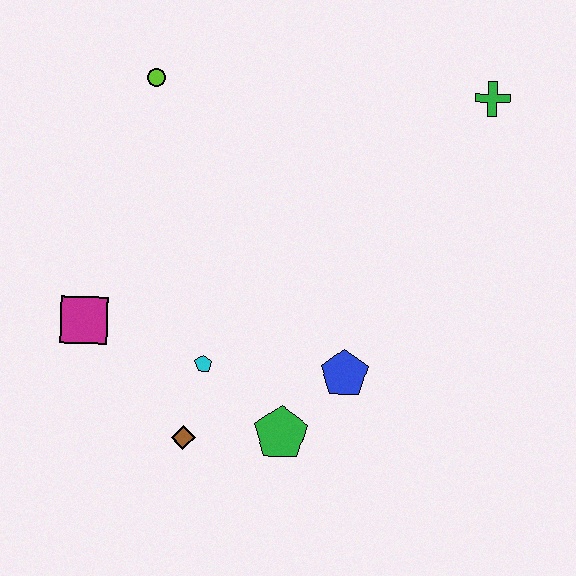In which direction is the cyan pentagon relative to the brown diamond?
The cyan pentagon is above the brown diamond.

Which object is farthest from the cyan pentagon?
The green cross is farthest from the cyan pentagon.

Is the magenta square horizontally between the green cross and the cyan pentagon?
No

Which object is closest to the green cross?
The blue pentagon is closest to the green cross.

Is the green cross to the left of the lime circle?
No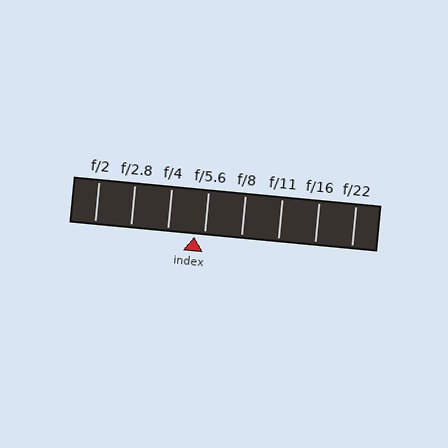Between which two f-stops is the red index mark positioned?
The index mark is between f/4 and f/5.6.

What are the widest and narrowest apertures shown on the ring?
The widest aperture shown is f/2 and the narrowest is f/22.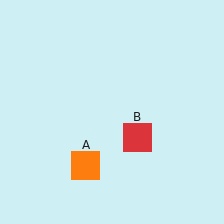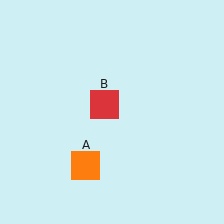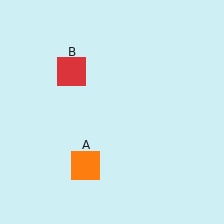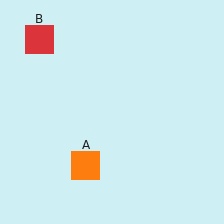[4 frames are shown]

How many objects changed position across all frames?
1 object changed position: red square (object B).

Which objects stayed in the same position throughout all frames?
Orange square (object A) remained stationary.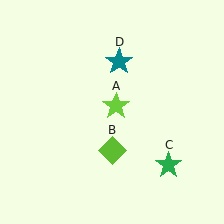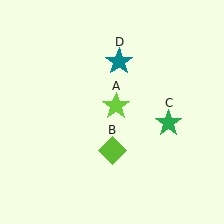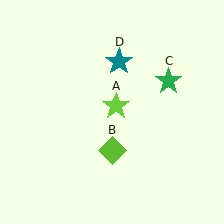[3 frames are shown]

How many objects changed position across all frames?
1 object changed position: green star (object C).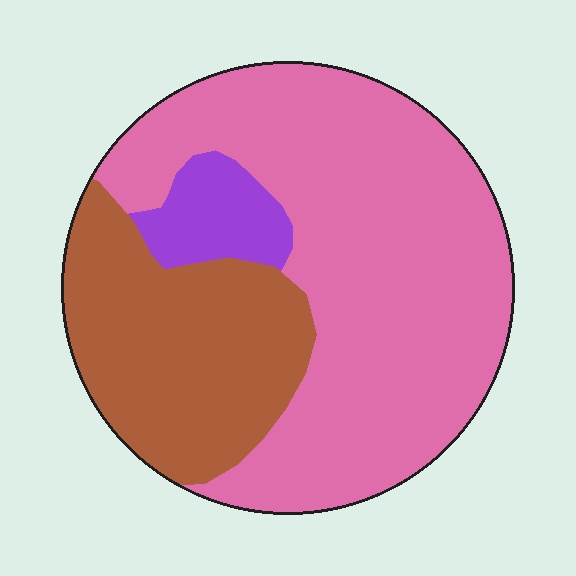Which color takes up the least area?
Purple, at roughly 10%.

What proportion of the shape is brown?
Brown covers 30% of the shape.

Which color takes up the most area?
Pink, at roughly 60%.